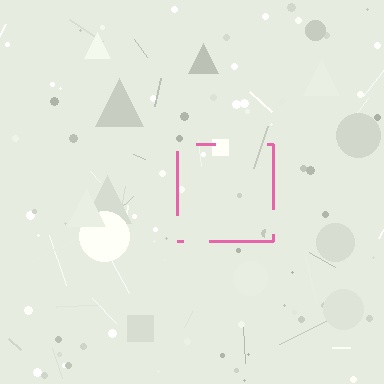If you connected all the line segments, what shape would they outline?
They would outline a square.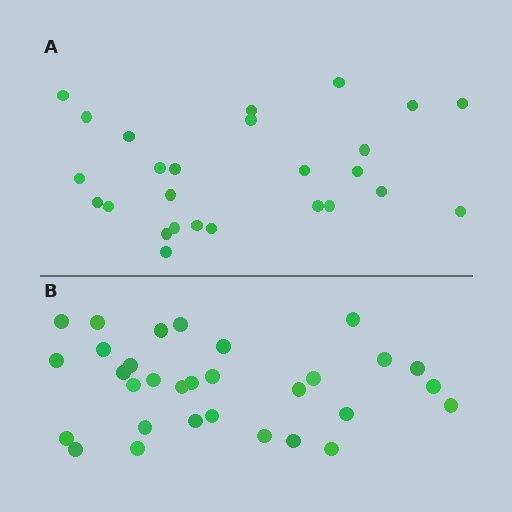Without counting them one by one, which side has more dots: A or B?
Region B (the bottom region) has more dots.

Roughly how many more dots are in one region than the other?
Region B has about 5 more dots than region A.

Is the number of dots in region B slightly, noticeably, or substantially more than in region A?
Region B has only slightly more — the two regions are fairly close. The ratio is roughly 1.2 to 1.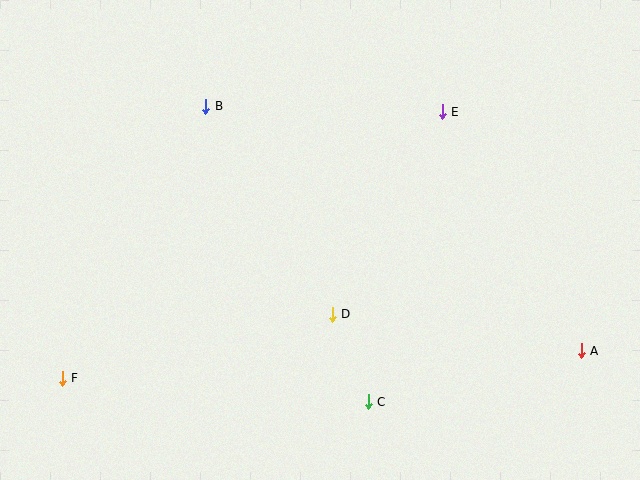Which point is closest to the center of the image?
Point D at (332, 314) is closest to the center.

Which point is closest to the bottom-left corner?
Point F is closest to the bottom-left corner.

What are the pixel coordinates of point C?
Point C is at (368, 402).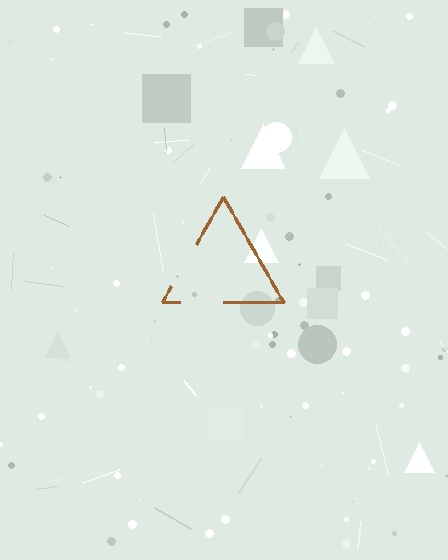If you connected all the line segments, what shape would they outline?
They would outline a triangle.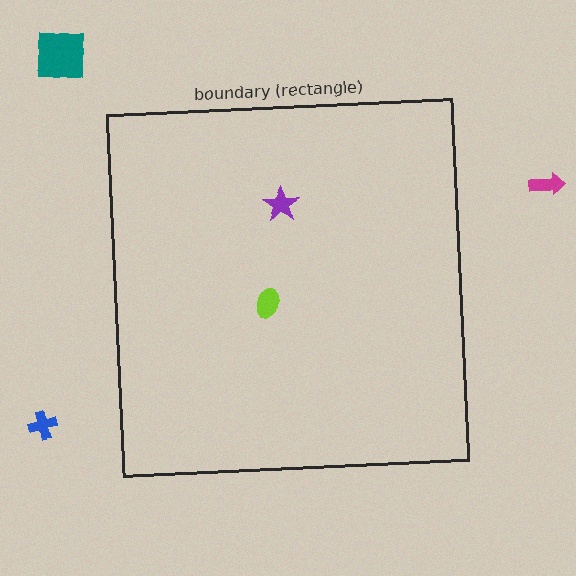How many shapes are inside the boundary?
2 inside, 3 outside.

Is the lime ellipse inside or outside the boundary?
Inside.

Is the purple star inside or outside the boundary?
Inside.